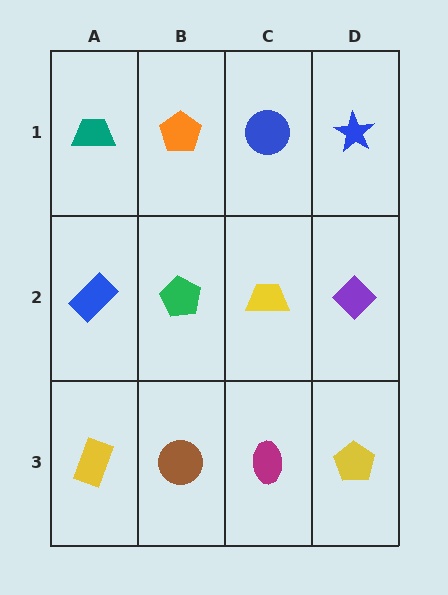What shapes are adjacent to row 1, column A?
A blue rectangle (row 2, column A), an orange pentagon (row 1, column B).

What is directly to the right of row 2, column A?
A green pentagon.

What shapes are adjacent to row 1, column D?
A purple diamond (row 2, column D), a blue circle (row 1, column C).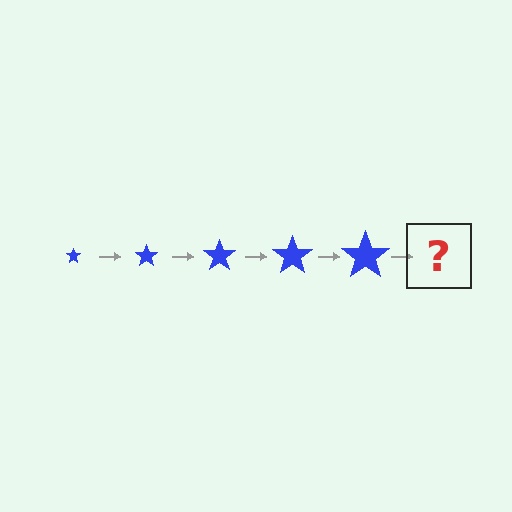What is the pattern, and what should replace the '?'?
The pattern is that the star gets progressively larger each step. The '?' should be a blue star, larger than the previous one.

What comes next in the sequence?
The next element should be a blue star, larger than the previous one.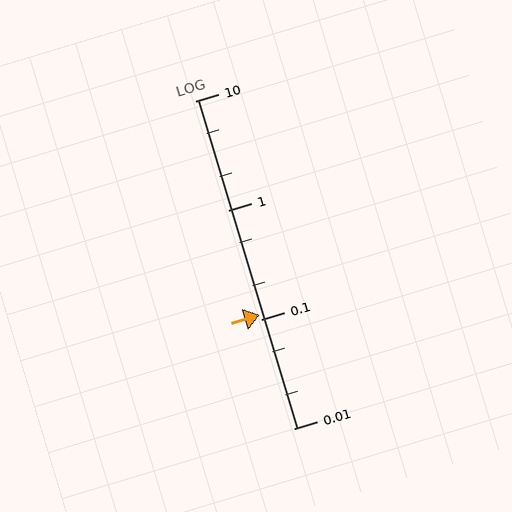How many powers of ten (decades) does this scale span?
The scale spans 3 decades, from 0.01 to 10.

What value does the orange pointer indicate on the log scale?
The pointer indicates approximately 0.11.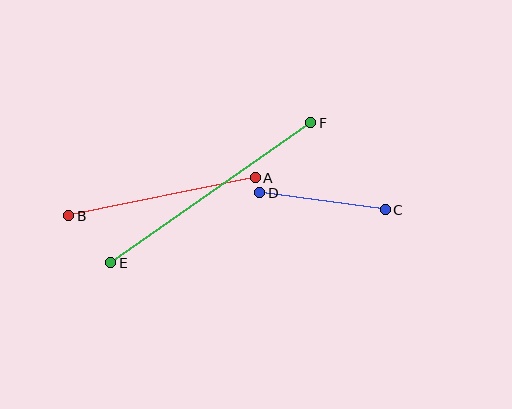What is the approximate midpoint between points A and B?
The midpoint is at approximately (162, 197) pixels.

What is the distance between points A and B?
The distance is approximately 190 pixels.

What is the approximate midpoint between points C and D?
The midpoint is at approximately (323, 201) pixels.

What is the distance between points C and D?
The distance is approximately 127 pixels.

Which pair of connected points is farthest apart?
Points E and F are farthest apart.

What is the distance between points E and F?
The distance is approximately 244 pixels.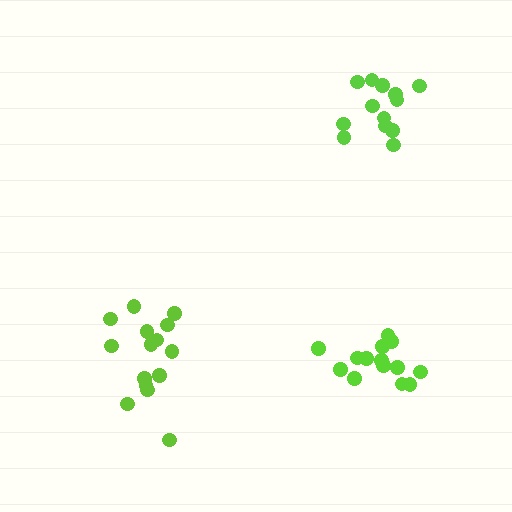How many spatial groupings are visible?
There are 3 spatial groupings.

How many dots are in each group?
Group 1: 15 dots, Group 2: 14 dots, Group 3: 13 dots (42 total).